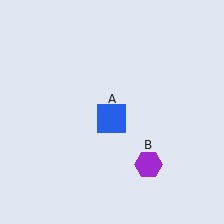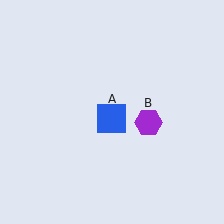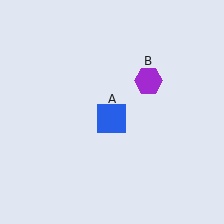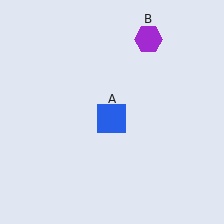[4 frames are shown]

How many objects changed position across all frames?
1 object changed position: purple hexagon (object B).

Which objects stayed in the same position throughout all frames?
Blue square (object A) remained stationary.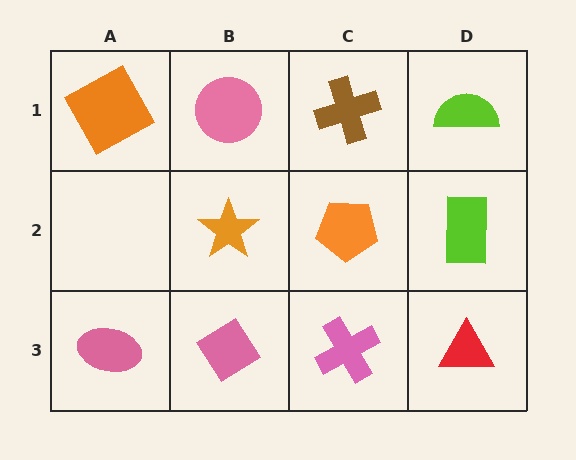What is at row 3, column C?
A pink cross.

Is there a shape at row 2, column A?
No, that cell is empty.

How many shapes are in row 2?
3 shapes.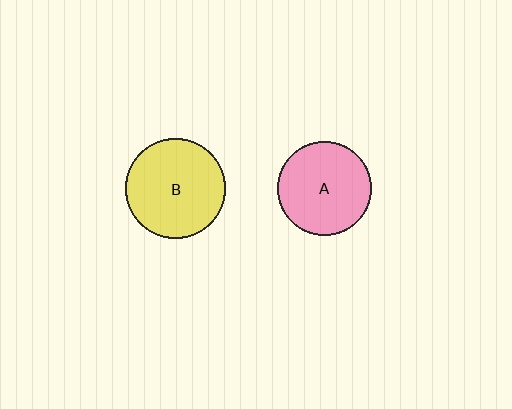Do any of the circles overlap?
No, none of the circles overlap.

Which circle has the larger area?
Circle B (yellow).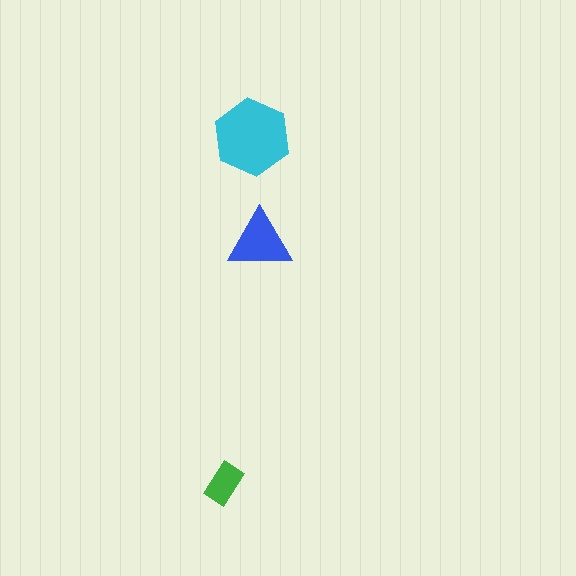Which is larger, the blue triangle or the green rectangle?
The blue triangle.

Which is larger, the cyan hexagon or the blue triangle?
The cyan hexagon.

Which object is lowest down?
The green rectangle is bottommost.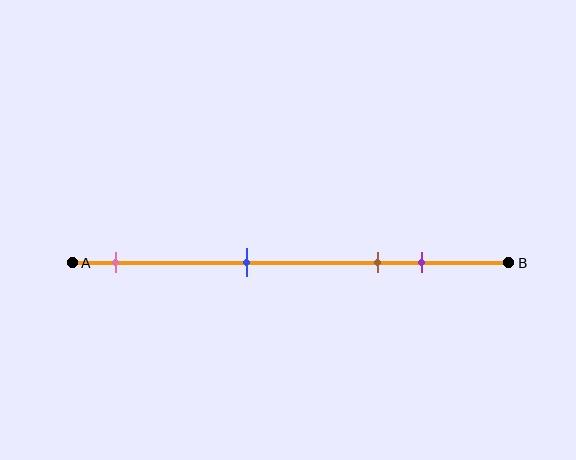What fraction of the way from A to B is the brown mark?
The brown mark is approximately 70% (0.7) of the way from A to B.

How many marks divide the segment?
There are 4 marks dividing the segment.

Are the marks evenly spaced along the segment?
No, the marks are not evenly spaced.